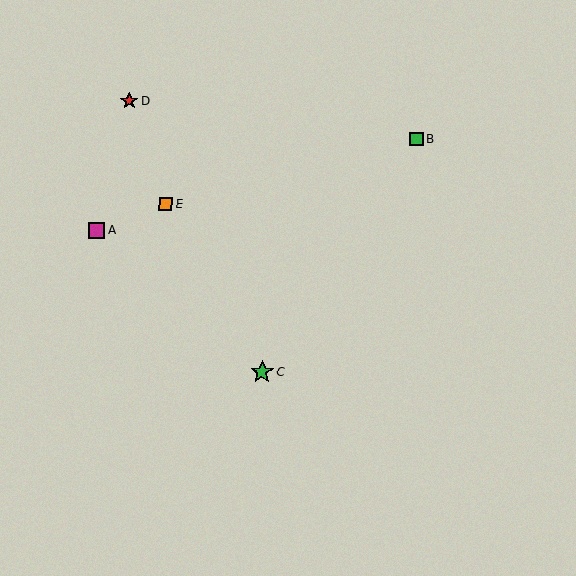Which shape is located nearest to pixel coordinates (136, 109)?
The red star (labeled D) at (129, 101) is nearest to that location.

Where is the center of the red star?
The center of the red star is at (129, 101).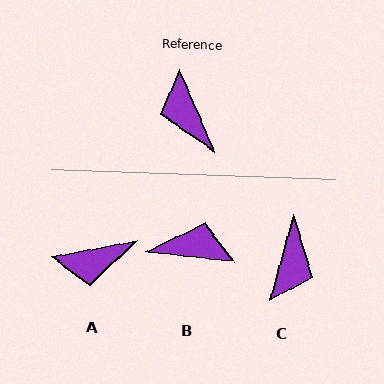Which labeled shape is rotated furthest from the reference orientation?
C, about 142 degrees away.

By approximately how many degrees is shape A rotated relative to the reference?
Approximately 77 degrees counter-clockwise.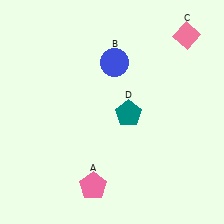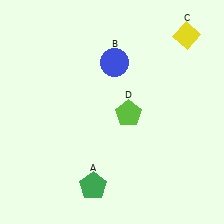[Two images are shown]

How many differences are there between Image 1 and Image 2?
There are 3 differences between the two images.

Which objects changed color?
A changed from pink to green. C changed from pink to yellow. D changed from teal to lime.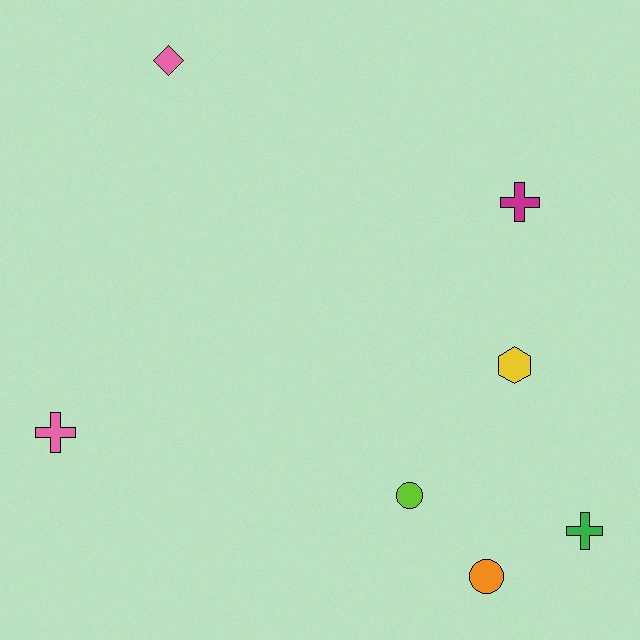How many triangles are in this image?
There are no triangles.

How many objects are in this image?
There are 7 objects.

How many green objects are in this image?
There is 1 green object.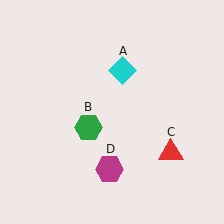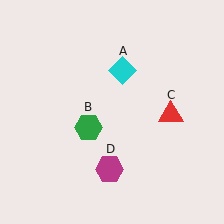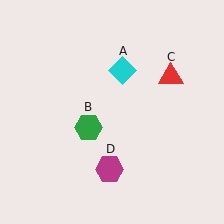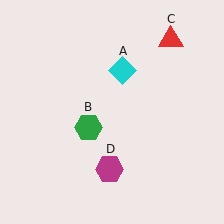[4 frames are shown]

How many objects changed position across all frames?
1 object changed position: red triangle (object C).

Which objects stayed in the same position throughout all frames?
Cyan diamond (object A) and green hexagon (object B) and magenta hexagon (object D) remained stationary.